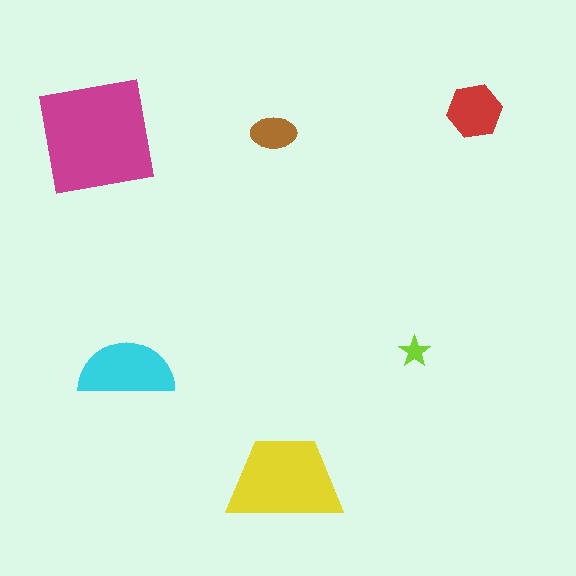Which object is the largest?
The magenta square.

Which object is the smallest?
The lime star.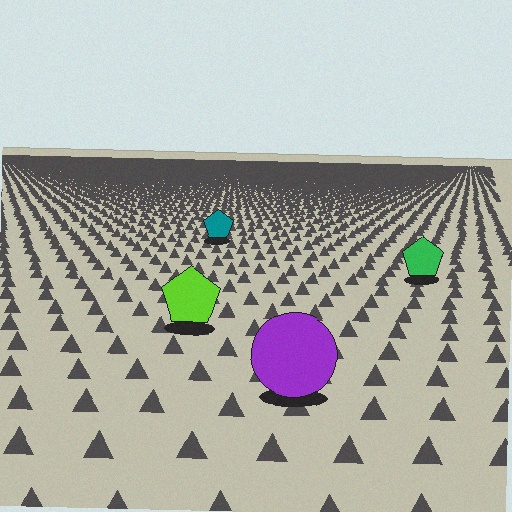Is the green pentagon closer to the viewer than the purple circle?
No. The purple circle is closer — you can tell from the texture gradient: the ground texture is coarser near it.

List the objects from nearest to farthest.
From nearest to farthest: the purple circle, the lime pentagon, the green pentagon, the teal pentagon.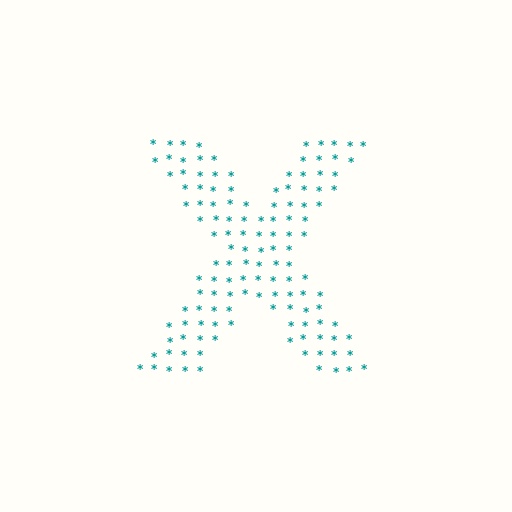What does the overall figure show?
The overall figure shows the letter X.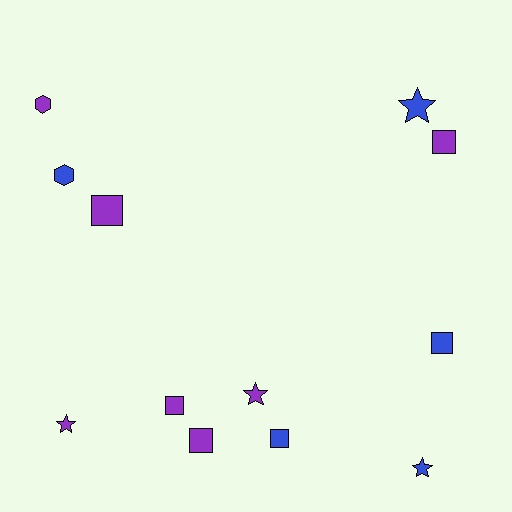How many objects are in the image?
There are 12 objects.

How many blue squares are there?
There are 2 blue squares.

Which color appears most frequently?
Purple, with 7 objects.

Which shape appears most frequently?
Square, with 6 objects.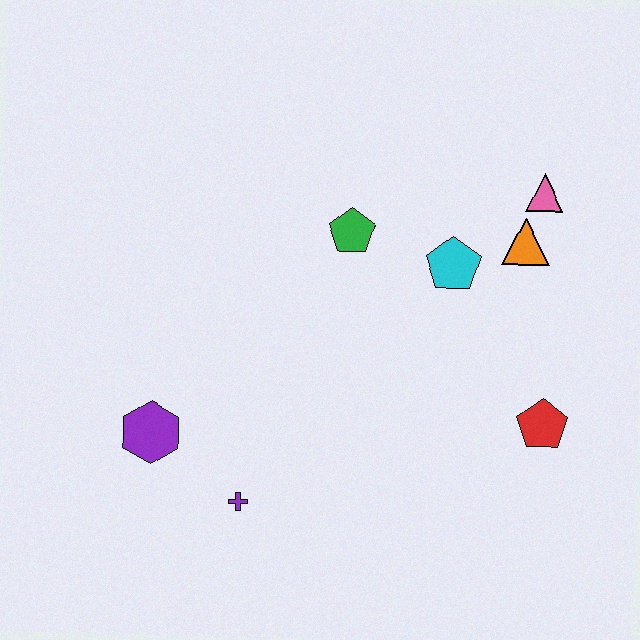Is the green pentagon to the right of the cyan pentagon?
No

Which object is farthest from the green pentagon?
The purple cross is farthest from the green pentagon.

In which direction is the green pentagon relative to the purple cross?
The green pentagon is above the purple cross.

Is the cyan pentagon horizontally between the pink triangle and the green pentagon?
Yes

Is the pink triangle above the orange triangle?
Yes